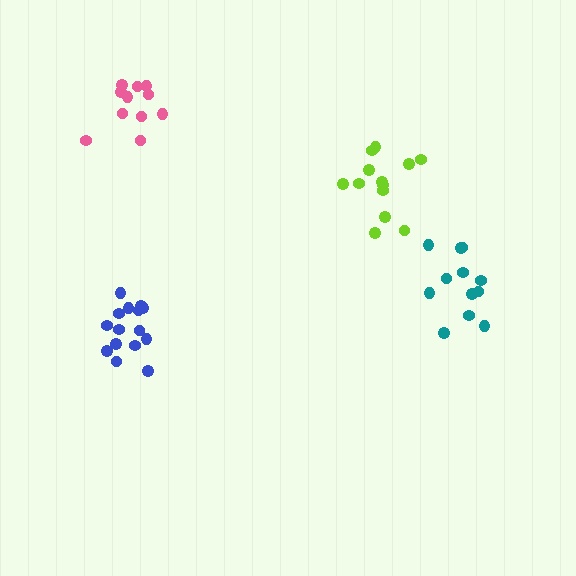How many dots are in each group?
Group 1: 11 dots, Group 2: 13 dots, Group 3: 15 dots, Group 4: 12 dots (51 total).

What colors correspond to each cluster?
The clusters are colored: pink, lime, blue, teal.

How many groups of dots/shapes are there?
There are 4 groups.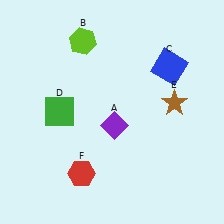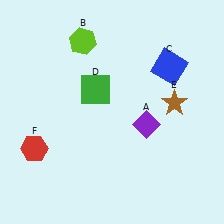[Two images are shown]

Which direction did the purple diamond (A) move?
The purple diamond (A) moved right.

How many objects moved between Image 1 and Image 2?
3 objects moved between the two images.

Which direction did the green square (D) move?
The green square (D) moved right.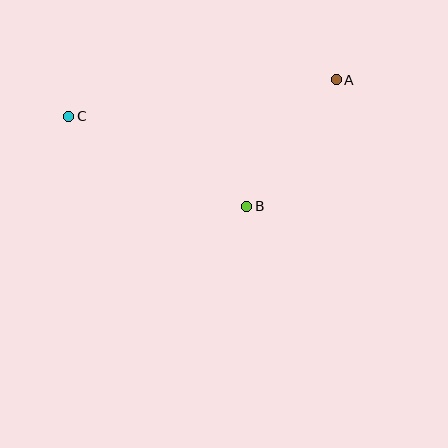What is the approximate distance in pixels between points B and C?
The distance between B and C is approximately 199 pixels.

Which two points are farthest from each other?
Points A and C are farthest from each other.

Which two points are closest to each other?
Points A and B are closest to each other.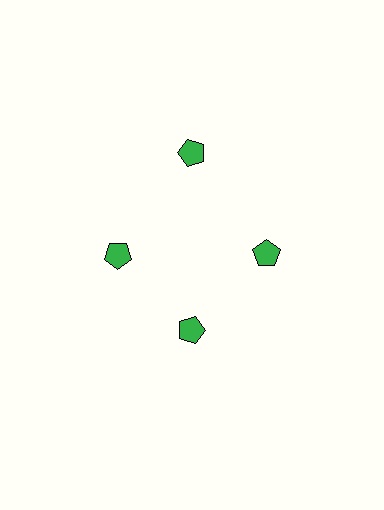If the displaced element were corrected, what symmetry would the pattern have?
It would have 4-fold rotational symmetry — the pattern would map onto itself every 90 degrees.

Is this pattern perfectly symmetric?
No. The 4 green pentagons are arranged in a ring, but one element near the 12 o'clock position is pushed outward from the center, breaking the 4-fold rotational symmetry.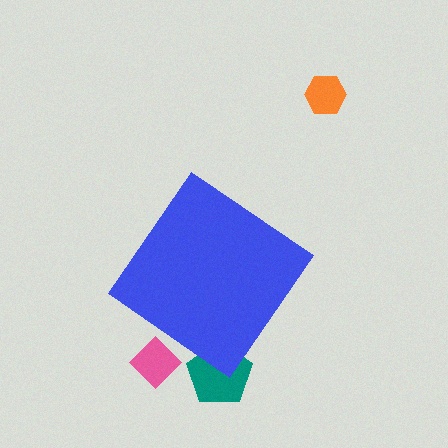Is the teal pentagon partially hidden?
Yes, the teal pentagon is partially hidden behind the blue diamond.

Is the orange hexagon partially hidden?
No, the orange hexagon is fully visible.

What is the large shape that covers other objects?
A blue diamond.